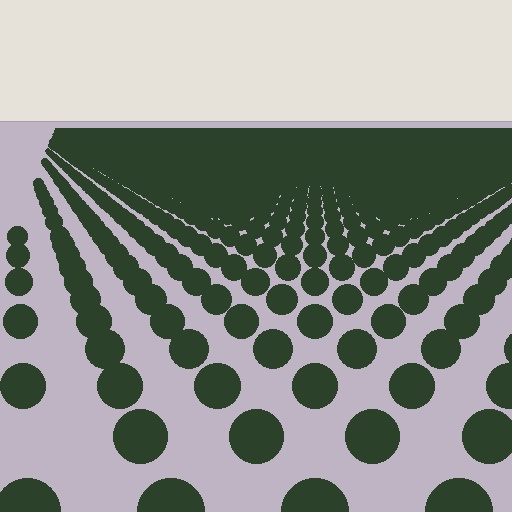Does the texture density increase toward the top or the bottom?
Density increases toward the top.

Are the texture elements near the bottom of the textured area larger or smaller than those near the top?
Larger. Near the bottom, elements are closer to the viewer and appear at a bigger on-screen size.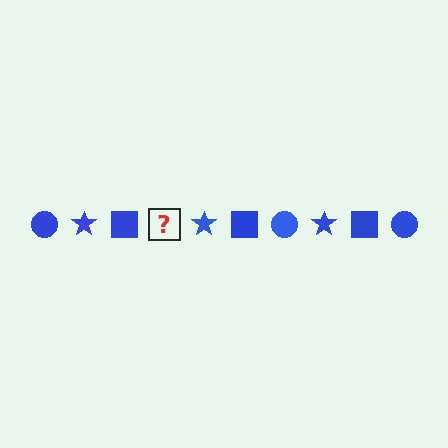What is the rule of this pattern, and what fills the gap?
The rule is that the pattern cycles through circle, star, square shapes in blue. The gap should be filled with a blue circle.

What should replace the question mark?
The question mark should be replaced with a blue circle.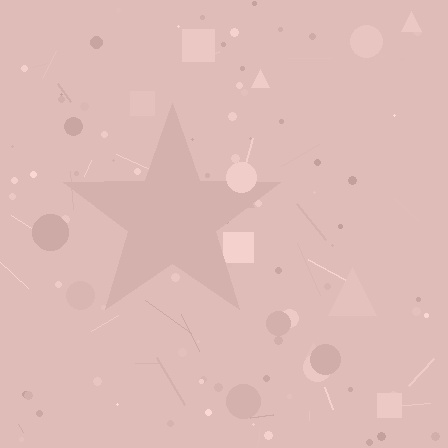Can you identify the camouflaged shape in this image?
The camouflaged shape is a star.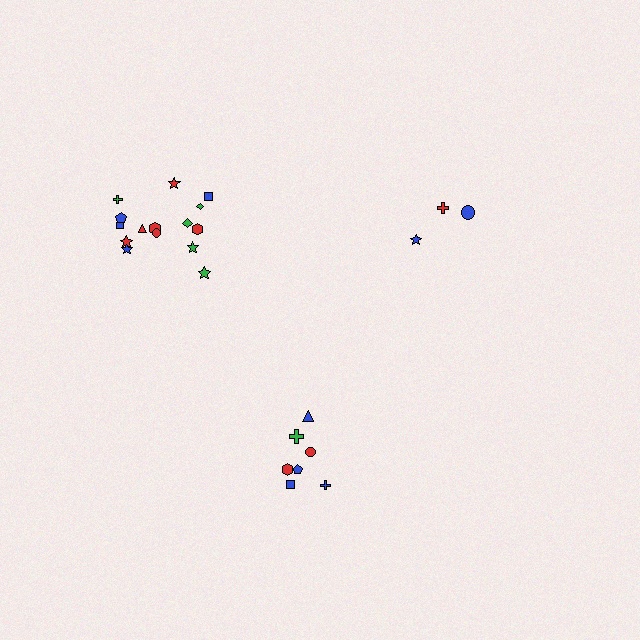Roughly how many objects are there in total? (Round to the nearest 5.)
Roughly 25 objects in total.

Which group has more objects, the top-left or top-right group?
The top-left group.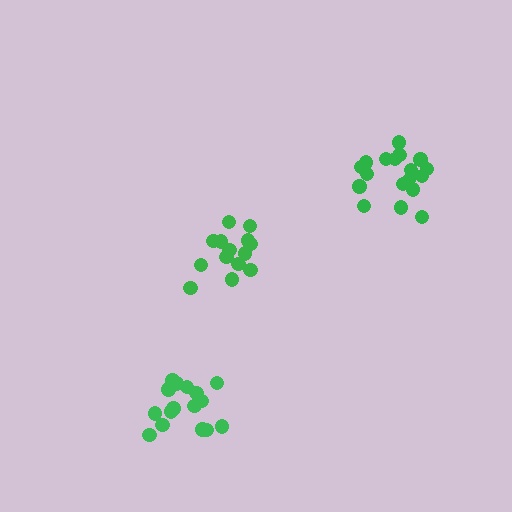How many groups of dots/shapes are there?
There are 3 groups.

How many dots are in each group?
Group 1: 14 dots, Group 2: 18 dots, Group 3: 17 dots (49 total).